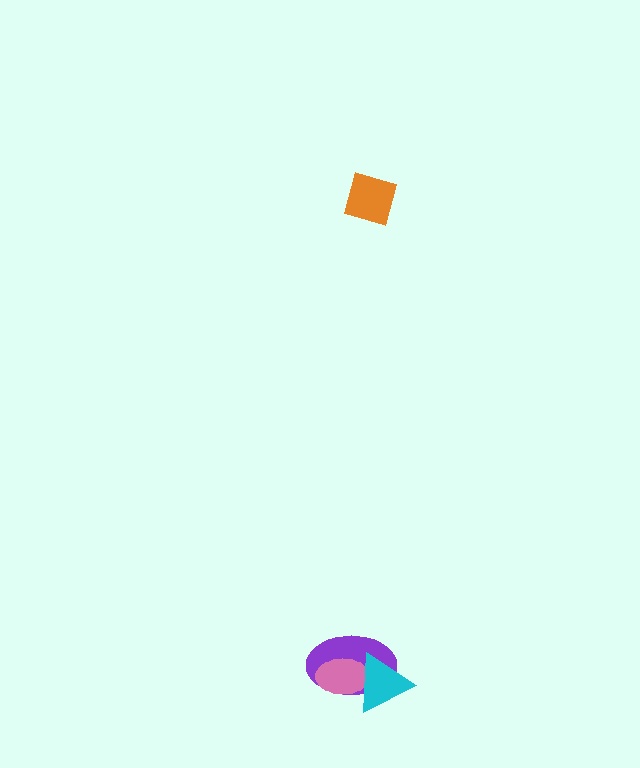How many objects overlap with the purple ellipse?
2 objects overlap with the purple ellipse.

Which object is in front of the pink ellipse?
The cyan triangle is in front of the pink ellipse.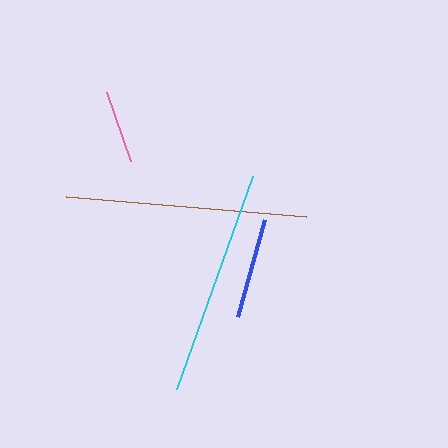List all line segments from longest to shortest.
From longest to shortest: brown, cyan, blue, pink.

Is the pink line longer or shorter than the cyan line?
The cyan line is longer than the pink line.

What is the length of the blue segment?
The blue segment is approximately 100 pixels long.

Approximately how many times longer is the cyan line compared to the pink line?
The cyan line is approximately 3.1 times the length of the pink line.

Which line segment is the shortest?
The pink line is the shortest at approximately 72 pixels.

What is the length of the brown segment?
The brown segment is approximately 241 pixels long.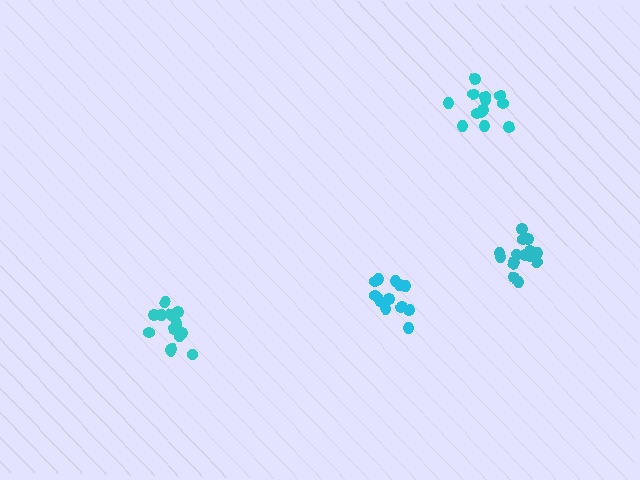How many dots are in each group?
Group 1: 14 dots, Group 2: 13 dots, Group 3: 15 dots, Group 4: 13 dots (55 total).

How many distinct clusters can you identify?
There are 4 distinct clusters.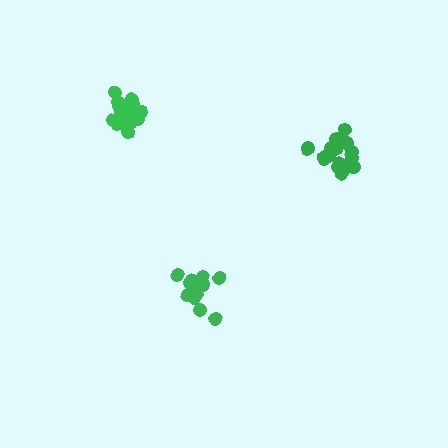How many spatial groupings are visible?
There are 3 spatial groupings.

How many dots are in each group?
Group 1: 12 dots, Group 2: 15 dots, Group 3: 15 dots (42 total).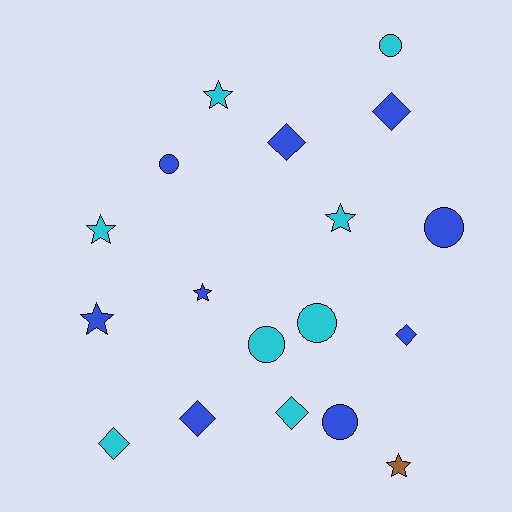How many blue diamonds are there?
There are 4 blue diamonds.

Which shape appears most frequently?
Diamond, with 6 objects.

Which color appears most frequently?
Blue, with 9 objects.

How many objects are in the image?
There are 18 objects.